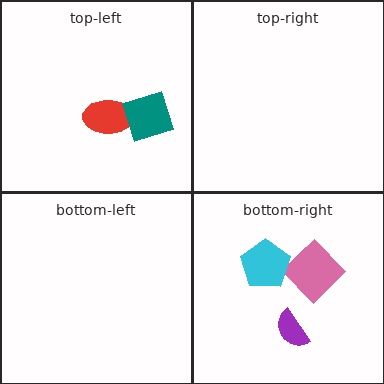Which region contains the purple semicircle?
The bottom-right region.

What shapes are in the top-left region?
The red ellipse, the teal diamond.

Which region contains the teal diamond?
The top-left region.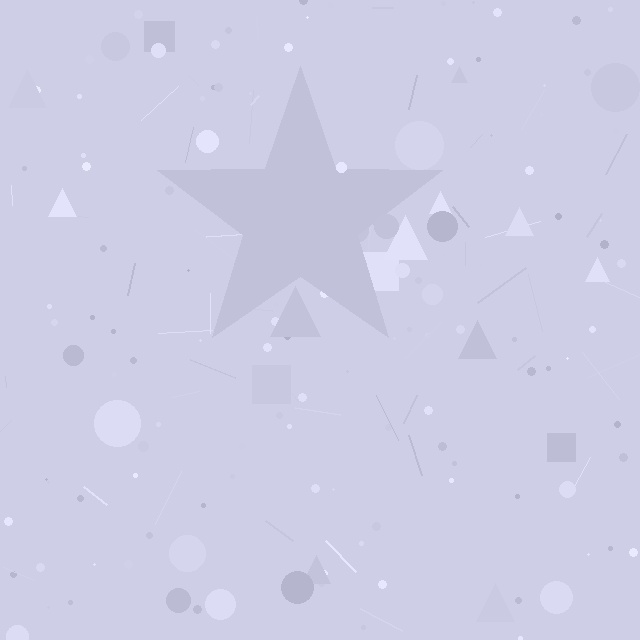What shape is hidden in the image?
A star is hidden in the image.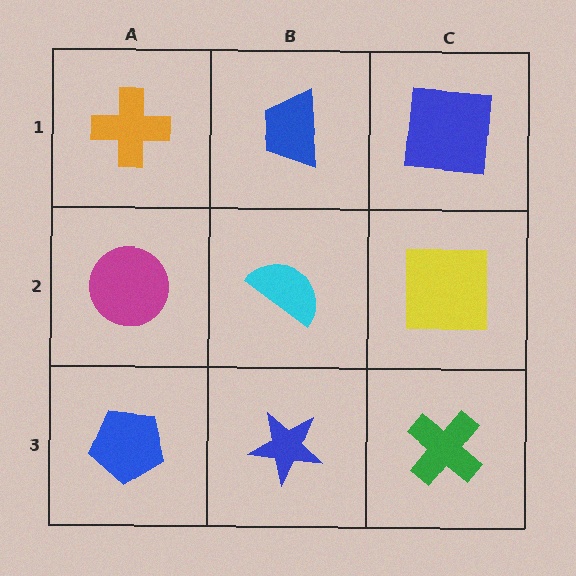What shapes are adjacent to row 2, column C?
A blue square (row 1, column C), a green cross (row 3, column C), a cyan semicircle (row 2, column B).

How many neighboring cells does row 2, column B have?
4.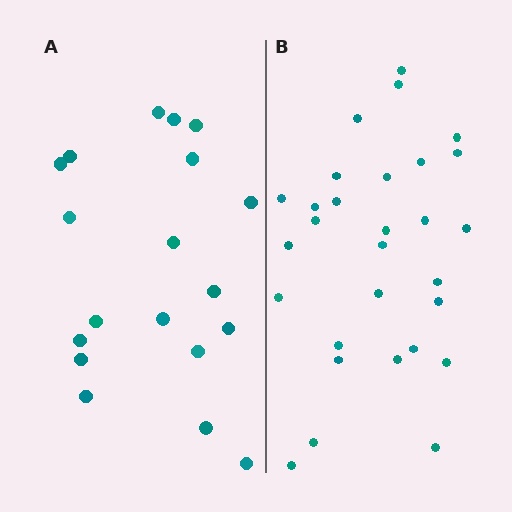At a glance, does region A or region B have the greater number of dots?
Region B (the right region) has more dots.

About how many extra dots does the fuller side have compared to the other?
Region B has roughly 10 or so more dots than region A.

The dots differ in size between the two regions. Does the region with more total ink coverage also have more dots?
No. Region A has more total ink coverage because its dots are larger, but region B actually contains more individual dots. Total area can be misleading — the number of items is what matters here.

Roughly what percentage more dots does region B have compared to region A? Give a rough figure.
About 55% more.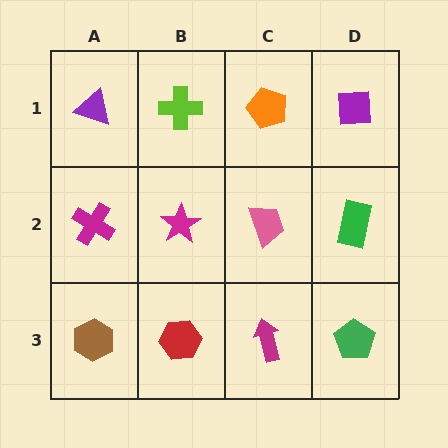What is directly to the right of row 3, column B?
A magenta arrow.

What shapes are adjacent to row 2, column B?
A lime cross (row 1, column B), a red hexagon (row 3, column B), a magenta cross (row 2, column A), a pink trapezoid (row 2, column C).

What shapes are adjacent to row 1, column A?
A magenta cross (row 2, column A), a lime cross (row 1, column B).